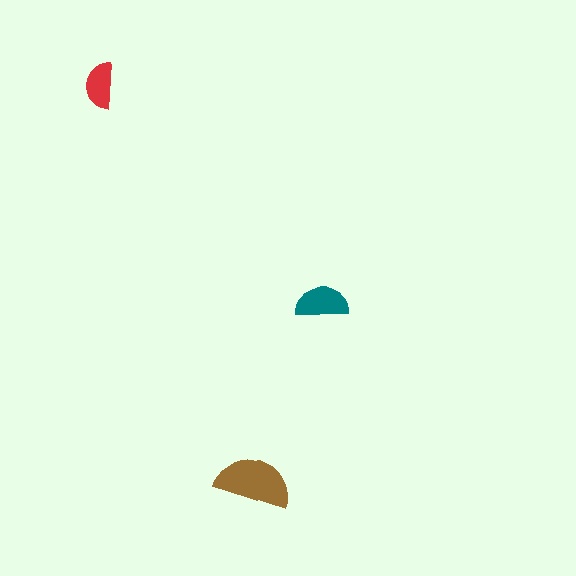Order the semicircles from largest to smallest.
the brown one, the teal one, the red one.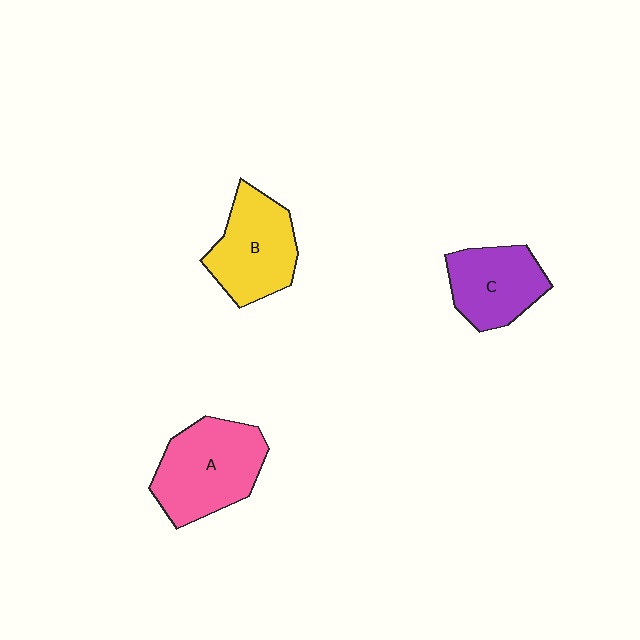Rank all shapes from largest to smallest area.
From largest to smallest: A (pink), B (yellow), C (purple).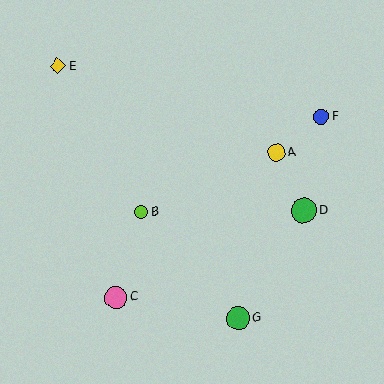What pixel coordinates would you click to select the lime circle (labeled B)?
Click at (141, 212) to select the lime circle B.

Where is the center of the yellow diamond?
The center of the yellow diamond is at (58, 66).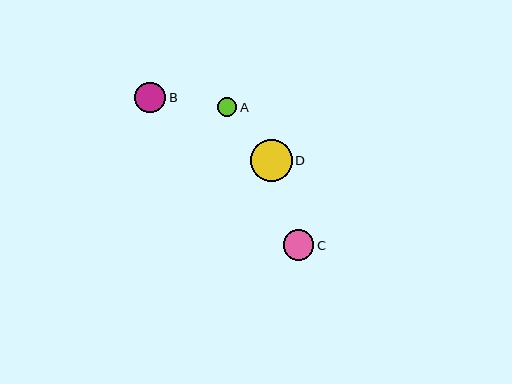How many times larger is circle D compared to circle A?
Circle D is approximately 2.2 times the size of circle A.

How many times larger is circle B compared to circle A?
Circle B is approximately 1.6 times the size of circle A.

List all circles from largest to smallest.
From largest to smallest: D, B, C, A.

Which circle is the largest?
Circle D is the largest with a size of approximately 42 pixels.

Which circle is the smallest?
Circle A is the smallest with a size of approximately 19 pixels.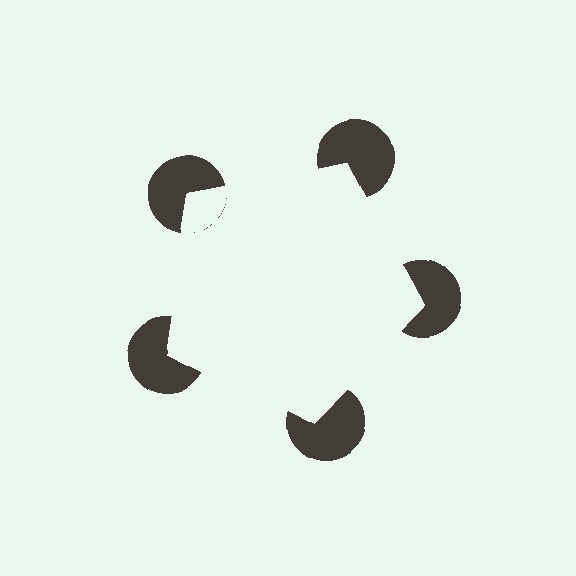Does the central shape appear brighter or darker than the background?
It typically appears slightly brighter than the background, even though no actual brightness change is drawn.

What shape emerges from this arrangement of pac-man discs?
An illusory pentagon — its edges are inferred from the aligned wedge cuts in the pac-man discs, not physically drawn.